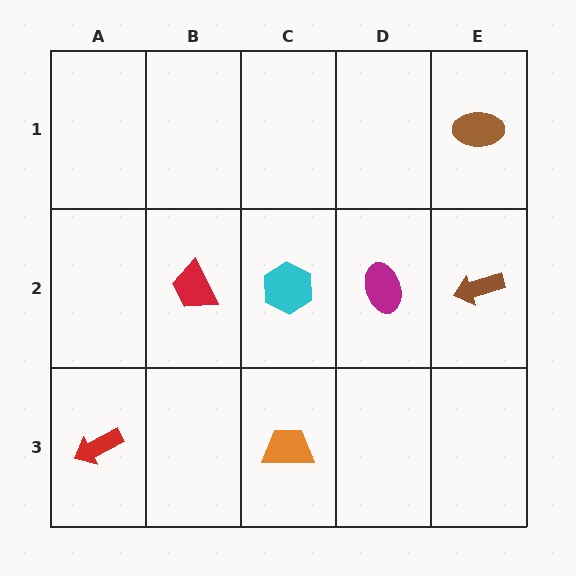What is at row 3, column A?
A red arrow.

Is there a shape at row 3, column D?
No, that cell is empty.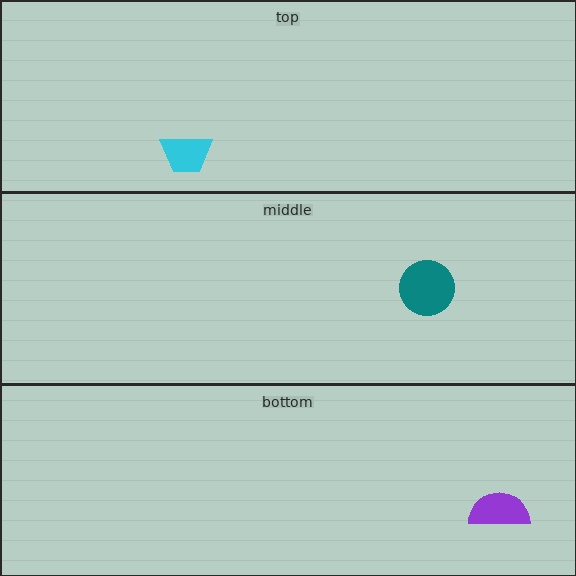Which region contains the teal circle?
The middle region.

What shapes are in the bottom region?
The purple semicircle.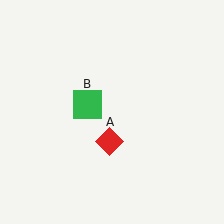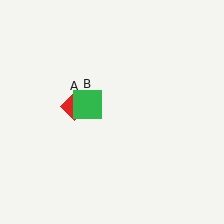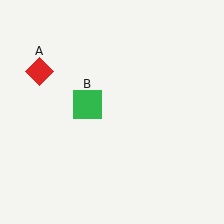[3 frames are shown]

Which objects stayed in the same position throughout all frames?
Green square (object B) remained stationary.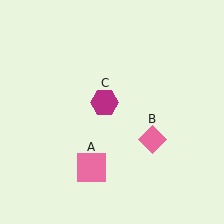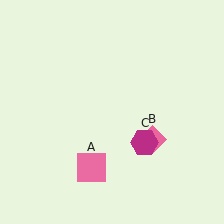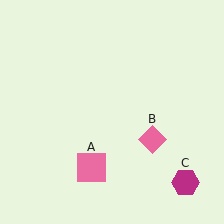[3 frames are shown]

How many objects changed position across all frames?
1 object changed position: magenta hexagon (object C).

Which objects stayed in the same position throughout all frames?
Pink square (object A) and pink diamond (object B) remained stationary.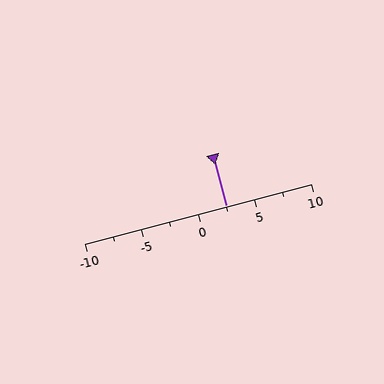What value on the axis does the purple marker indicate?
The marker indicates approximately 2.5.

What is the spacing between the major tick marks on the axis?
The major ticks are spaced 5 apart.